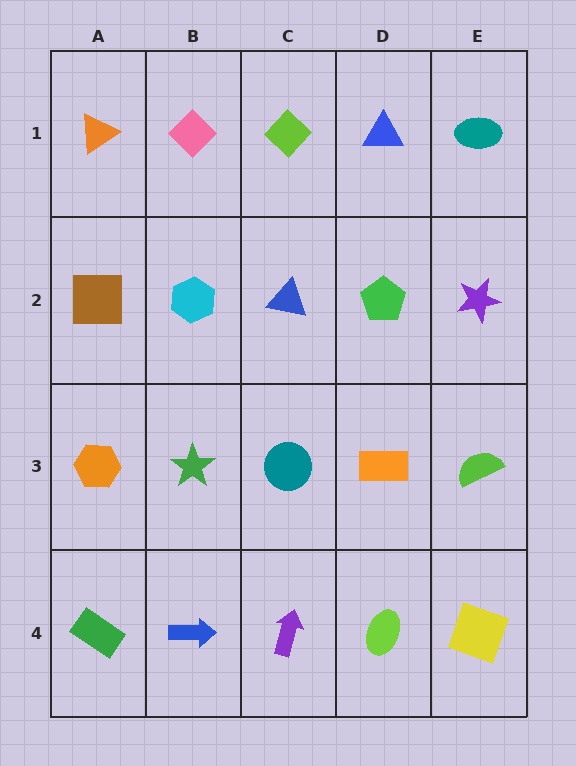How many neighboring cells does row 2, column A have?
3.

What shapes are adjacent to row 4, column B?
A green star (row 3, column B), a green rectangle (row 4, column A), a purple arrow (row 4, column C).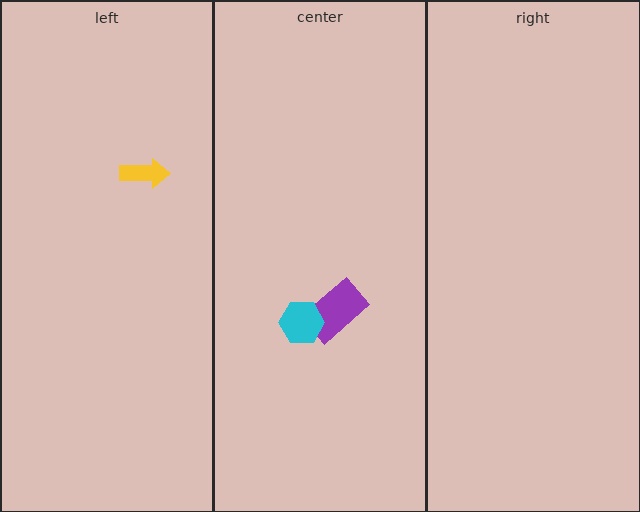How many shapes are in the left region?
1.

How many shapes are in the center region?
2.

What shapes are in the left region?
The yellow arrow.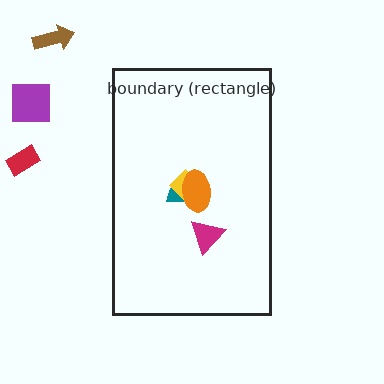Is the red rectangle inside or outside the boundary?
Outside.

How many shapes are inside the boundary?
4 inside, 3 outside.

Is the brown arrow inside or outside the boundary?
Outside.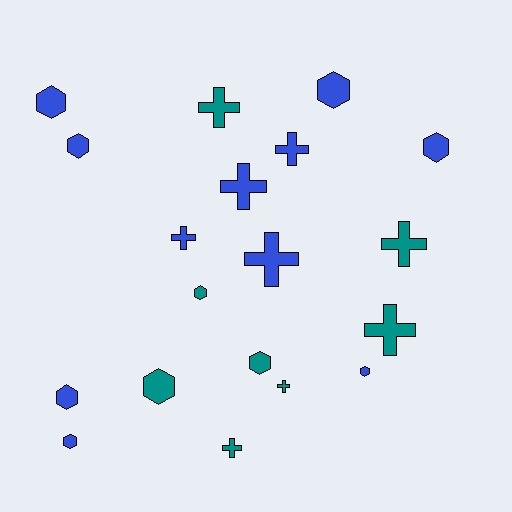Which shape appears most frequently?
Hexagon, with 10 objects.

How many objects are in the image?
There are 19 objects.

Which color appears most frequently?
Blue, with 11 objects.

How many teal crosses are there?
There are 5 teal crosses.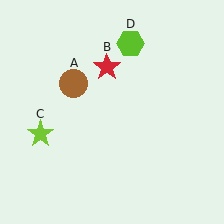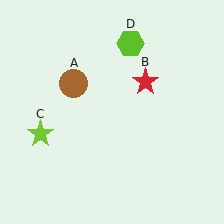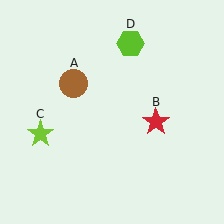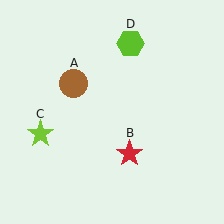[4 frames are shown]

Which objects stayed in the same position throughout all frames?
Brown circle (object A) and lime star (object C) and lime hexagon (object D) remained stationary.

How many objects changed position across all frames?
1 object changed position: red star (object B).